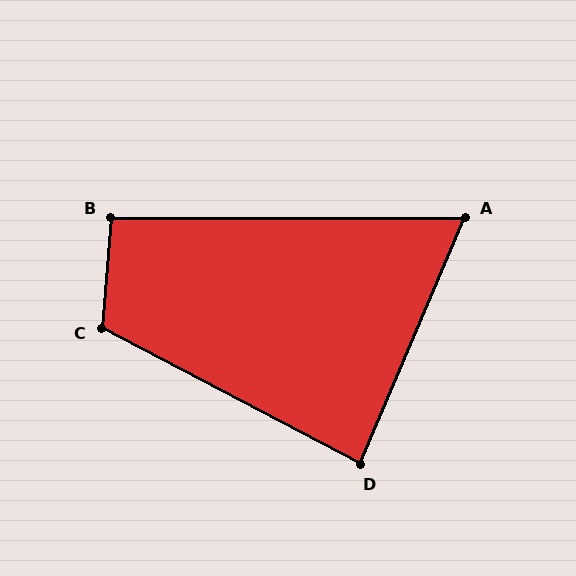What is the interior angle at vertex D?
Approximately 85 degrees (approximately right).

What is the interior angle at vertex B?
Approximately 95 degrees (approximately right).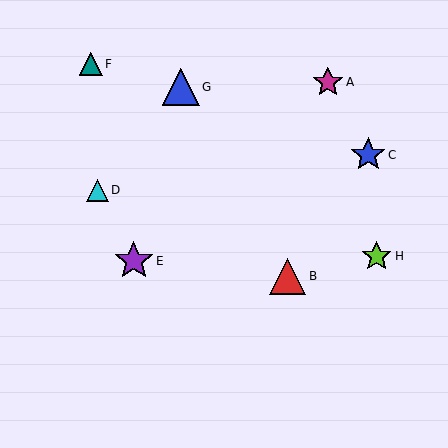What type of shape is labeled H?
Shape H is a lime star.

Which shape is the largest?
The purple star (labeled E) is the largest.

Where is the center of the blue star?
The center of the blue star is at (368, 155).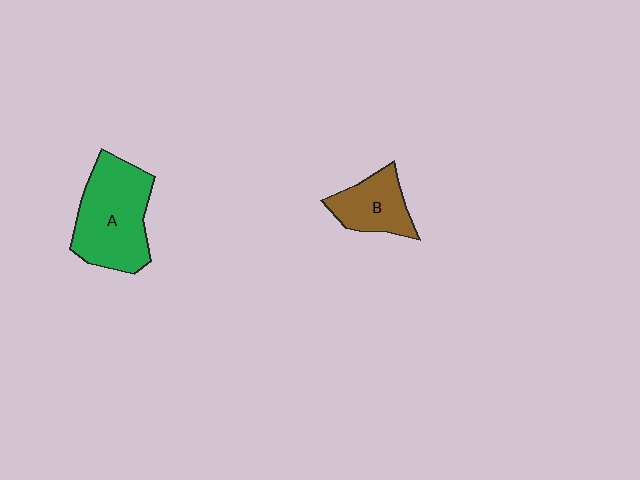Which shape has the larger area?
Shape A (green).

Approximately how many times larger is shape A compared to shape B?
Approximately 1.8 times.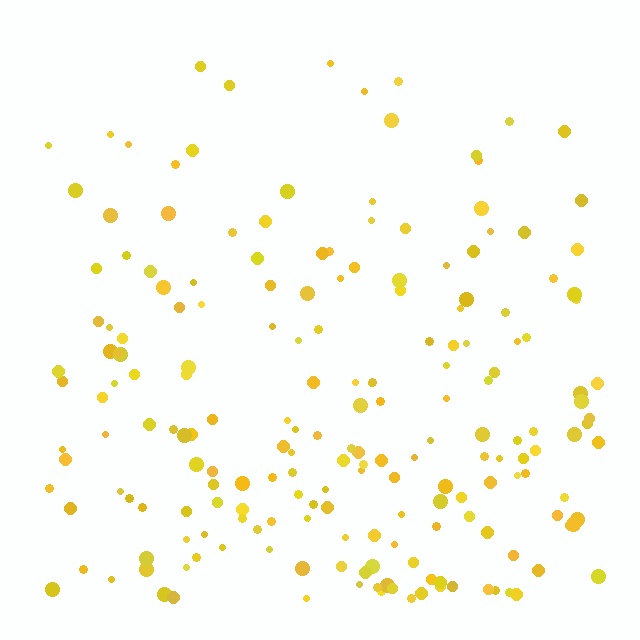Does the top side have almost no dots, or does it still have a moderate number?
Still a moderate number, just noticeably fewer than the bottom.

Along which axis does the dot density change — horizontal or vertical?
Vertical.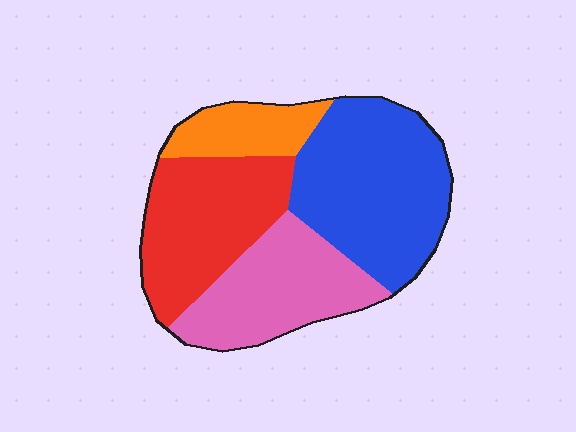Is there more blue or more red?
Blue.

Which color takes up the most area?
Blue, at roughly 35%.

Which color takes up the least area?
Orange, at roughly 10%.